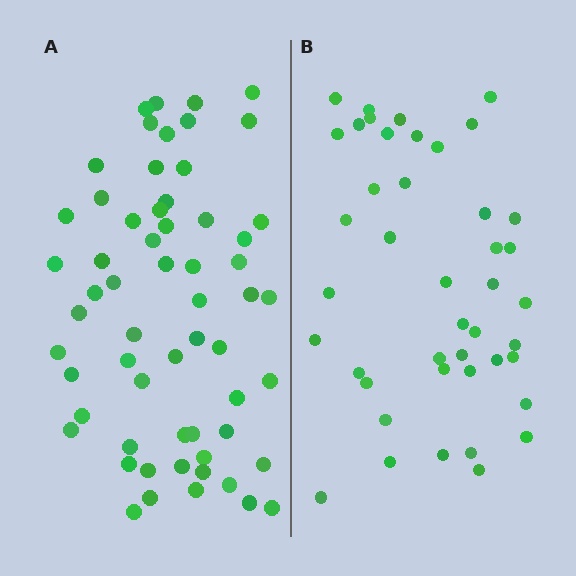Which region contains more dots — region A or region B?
Region A (the left region) has more dots.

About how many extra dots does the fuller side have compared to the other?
Region A has approximately 15 more dots than region B.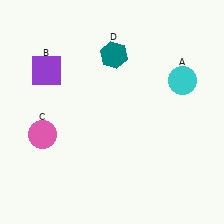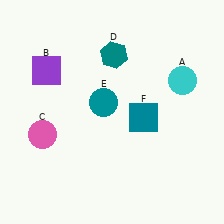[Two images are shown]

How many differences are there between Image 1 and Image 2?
There are 2 differences between the two images.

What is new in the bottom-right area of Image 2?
A teal square (F) was added in the bottom-right area of Image 2.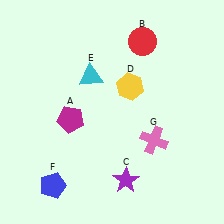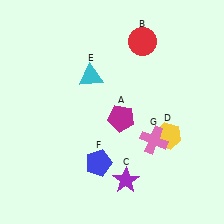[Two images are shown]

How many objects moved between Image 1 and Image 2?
3 objects moved between the two images.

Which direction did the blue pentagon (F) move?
The blue pentagon (F) moved right.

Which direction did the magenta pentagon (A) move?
The magenta pentagon (A) moved right.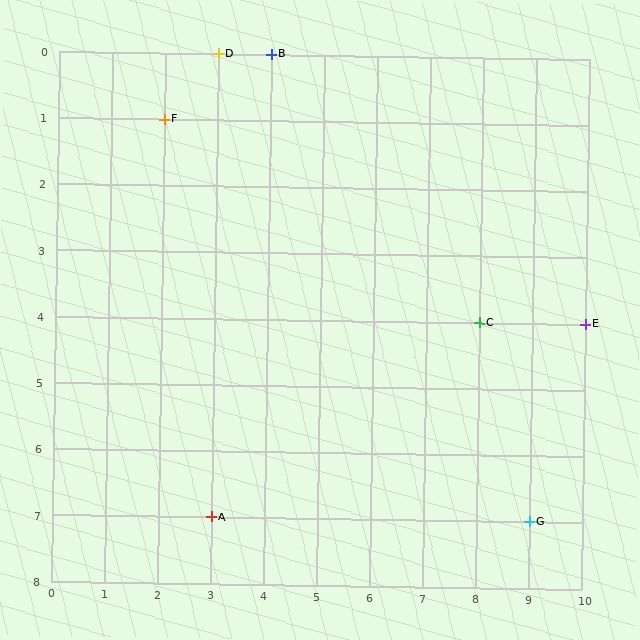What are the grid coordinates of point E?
Point E is at grid coordinates (10, 4).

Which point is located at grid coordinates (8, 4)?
Point C is at (8, 4).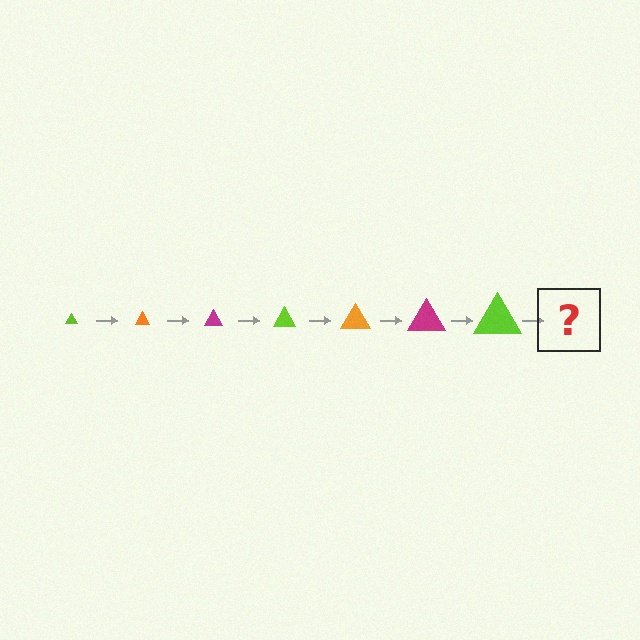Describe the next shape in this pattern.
It should be an orange triangle, larger than the previous one.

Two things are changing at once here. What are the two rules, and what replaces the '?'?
The two rules are that the triangle grows larger each step and the color cycles through lime, orange, and magenta. The '?' should be an orange triangle, larger than the previous one.